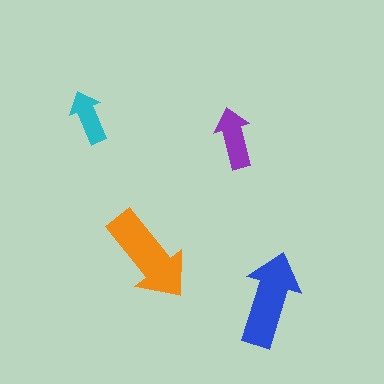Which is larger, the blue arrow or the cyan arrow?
The blue one.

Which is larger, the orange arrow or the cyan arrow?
The orange one.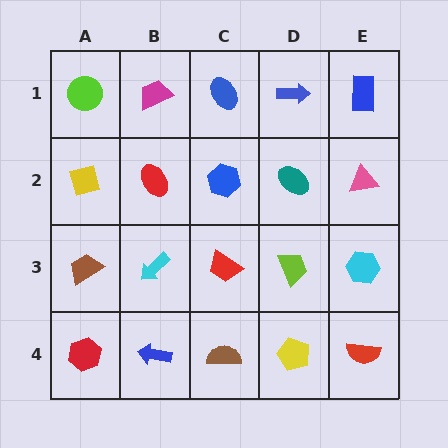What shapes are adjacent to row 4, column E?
A cyan hexagon (row 3, column E), a yellow pentagon (row 4, column D).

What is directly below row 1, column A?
A yellow diamond.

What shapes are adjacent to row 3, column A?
A yellow diamond (row 2, column A), a red hexagon (row 4, column A), a cyan arrow (row 3, column B).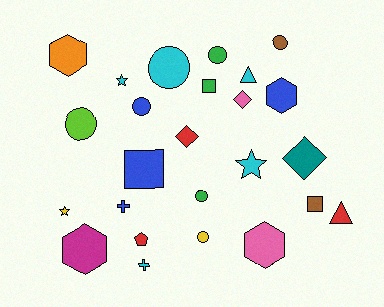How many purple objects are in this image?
There are no purple objects.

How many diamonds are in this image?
There are 3 diamonds.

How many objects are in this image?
There are 25 objects.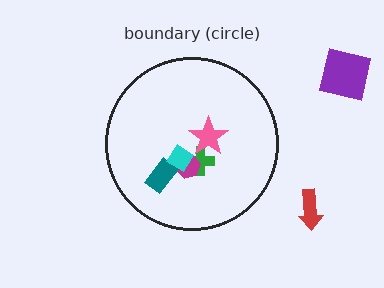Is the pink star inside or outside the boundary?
Inside.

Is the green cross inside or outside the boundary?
Inside.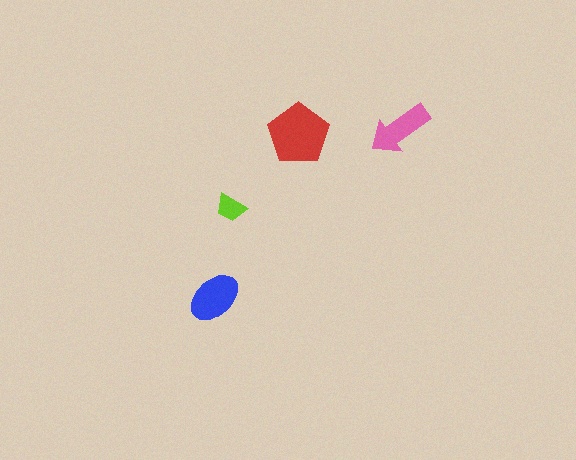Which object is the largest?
The red pentagon.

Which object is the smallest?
The lime trapezoid.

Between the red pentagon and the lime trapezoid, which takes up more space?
The red pentagon.